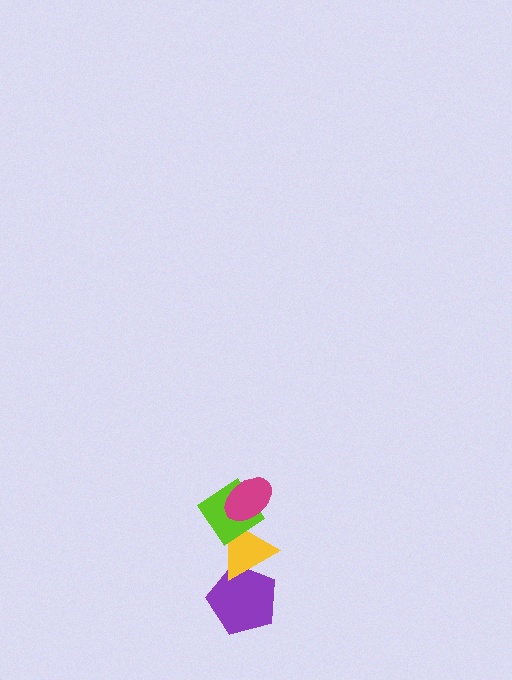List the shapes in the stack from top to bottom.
From top to bottom: the magenta ellipse, the lime diamond, the yellow triangle, the purple pentagon.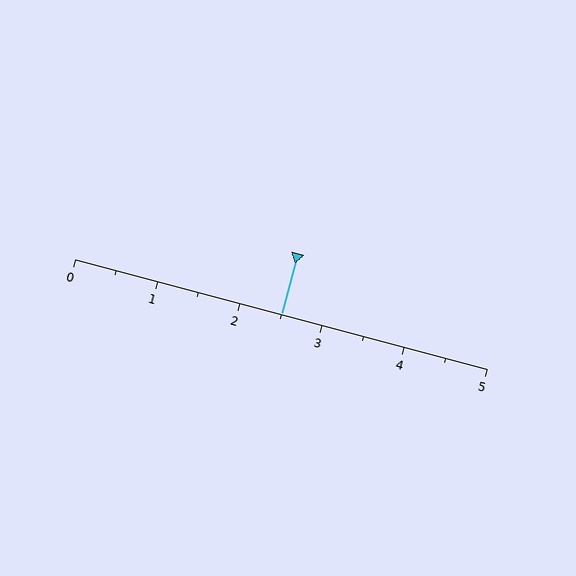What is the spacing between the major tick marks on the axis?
The major ticks are spaced 1 apart.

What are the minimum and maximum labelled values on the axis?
The axis runs from 0 to 5.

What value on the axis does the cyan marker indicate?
The marker indicates approximately 2.5.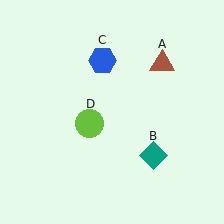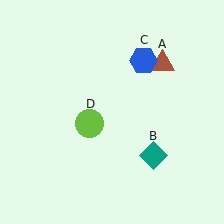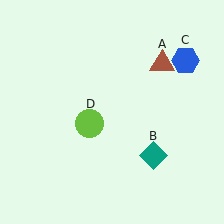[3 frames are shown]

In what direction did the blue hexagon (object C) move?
The blue hexagon (object C) moved right.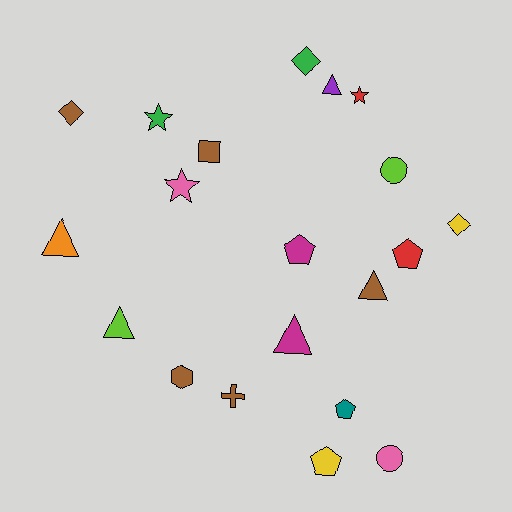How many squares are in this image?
There is 1 square.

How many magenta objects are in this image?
There are 2 magenta objects.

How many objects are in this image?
There are 20 objects.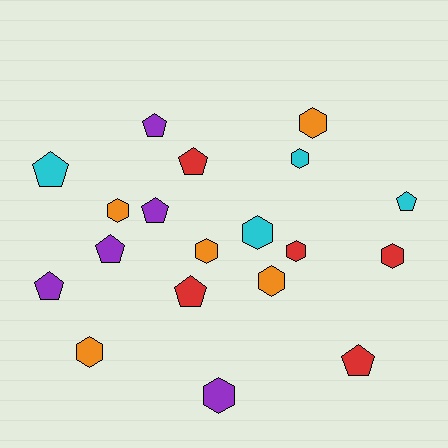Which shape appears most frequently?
Hexagon, with 10 objects.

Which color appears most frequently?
Purple, with 5 objects.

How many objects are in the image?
There are 19 objects.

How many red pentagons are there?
There are 3 red pentagons.